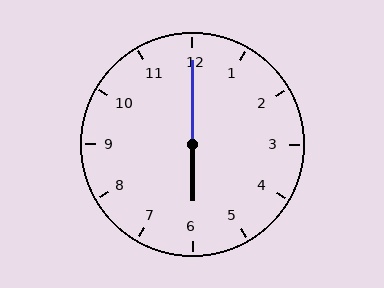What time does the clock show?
6:00.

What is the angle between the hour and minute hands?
Approximately 180 degrees.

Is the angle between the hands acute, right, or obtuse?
It is obtuse.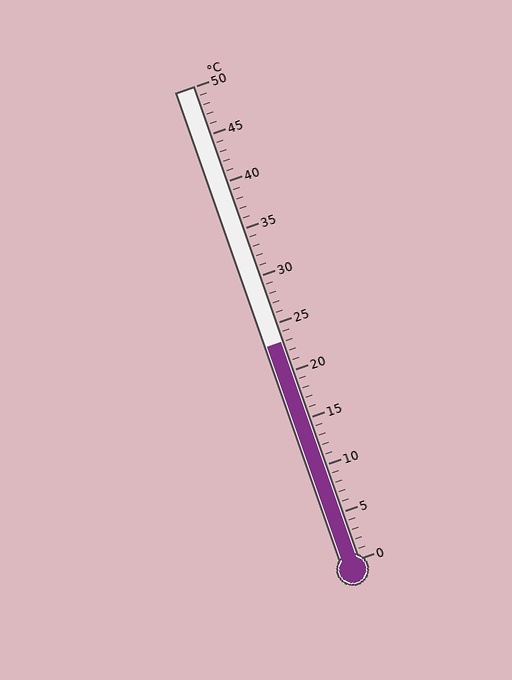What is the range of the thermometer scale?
The thermometer scale ranges from 0°C to 50°C.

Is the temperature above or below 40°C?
The temperature is below 40°C.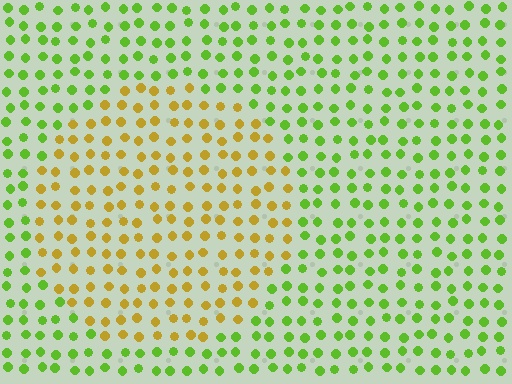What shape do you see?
I see a circle.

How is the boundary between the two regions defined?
The boundary is defined purely by a slight shift in hue (about 52 degrees). Spacing, size, and orientation are identical on both sides.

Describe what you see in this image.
The image is filled with small lime elements in a uniform arrangement. A circle-shaped region is visible where the elements are tinted to a slightly different hue, forming a subtle color boundary.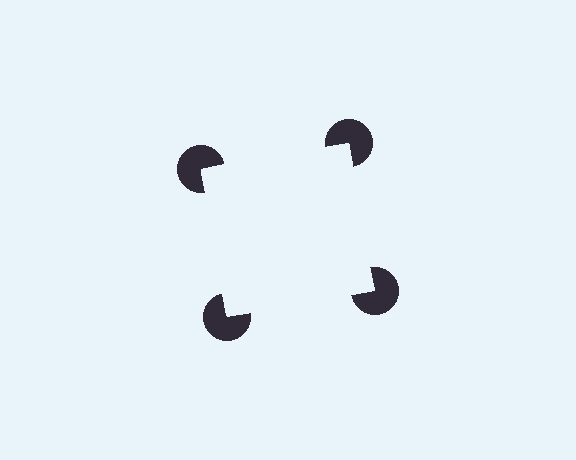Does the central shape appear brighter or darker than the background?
It typically appears slightly brighter than the background, even though no actual brightness change is drawn.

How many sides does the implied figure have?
4 sides.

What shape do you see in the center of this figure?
An illusory square — its edges are inferred from the aligned wedge cuts in the pac-man discs, not physically drawn.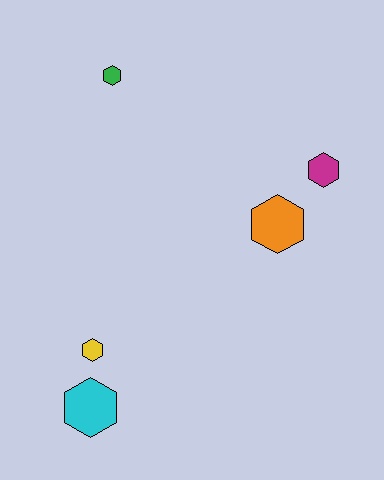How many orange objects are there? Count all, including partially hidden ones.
There is 1 orange object.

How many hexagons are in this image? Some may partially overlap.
There are 5 hexagons.